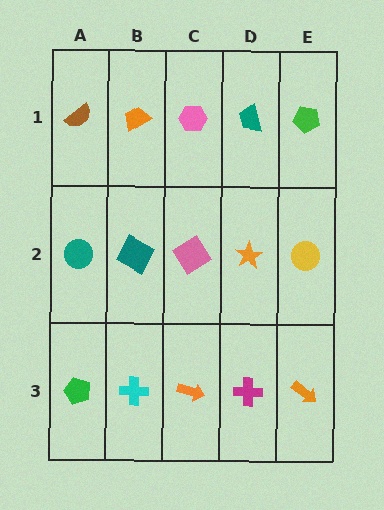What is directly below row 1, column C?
A pink diamond.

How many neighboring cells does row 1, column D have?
3.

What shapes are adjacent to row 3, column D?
An orange star (row 2, column D), an orange arrow (row 3, column C), an orange arrow (row 3, column E).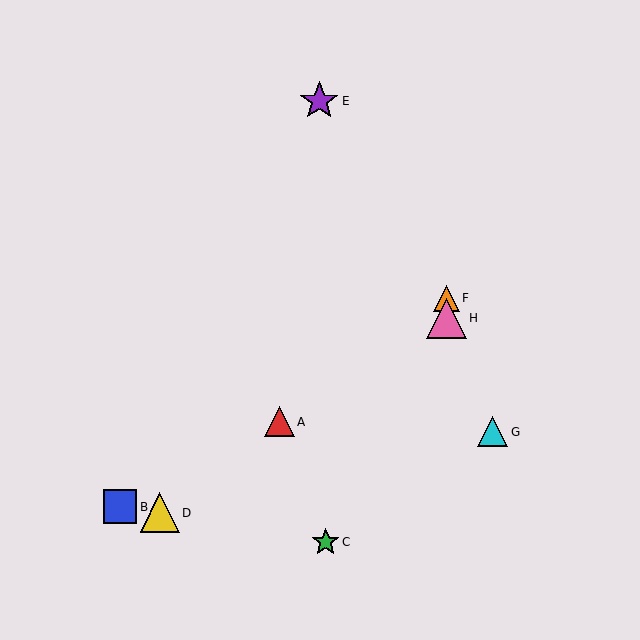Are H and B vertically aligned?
No, H is at x≈447 and B is at x≈120.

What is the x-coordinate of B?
Object B is at x≈120.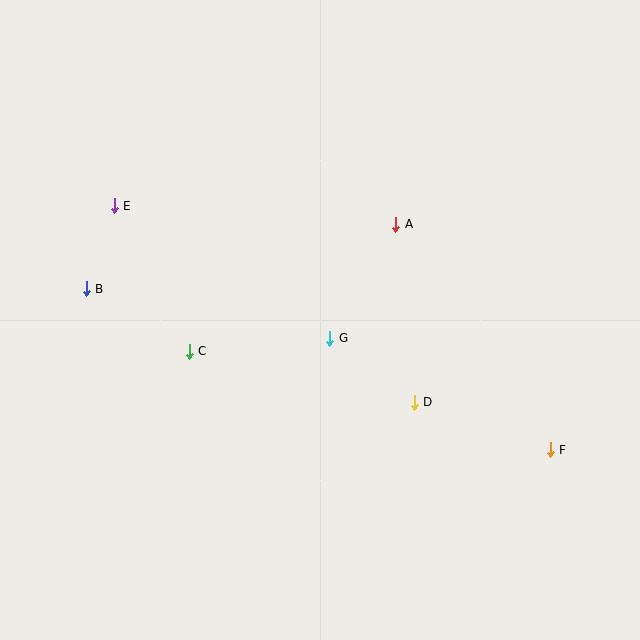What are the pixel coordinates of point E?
Point E is at (114, 206).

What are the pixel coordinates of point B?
Point B is at (86, 289).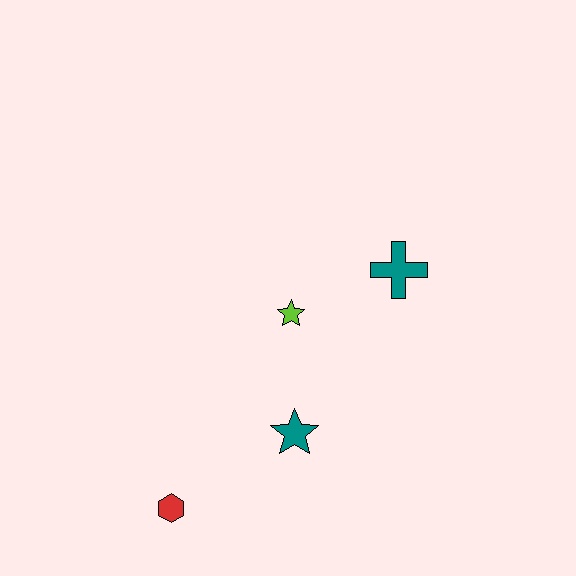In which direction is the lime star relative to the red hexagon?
The lime star is above the red hexagon.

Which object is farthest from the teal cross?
The red hexagon is farthest from the teal cross.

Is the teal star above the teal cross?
No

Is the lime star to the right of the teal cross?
No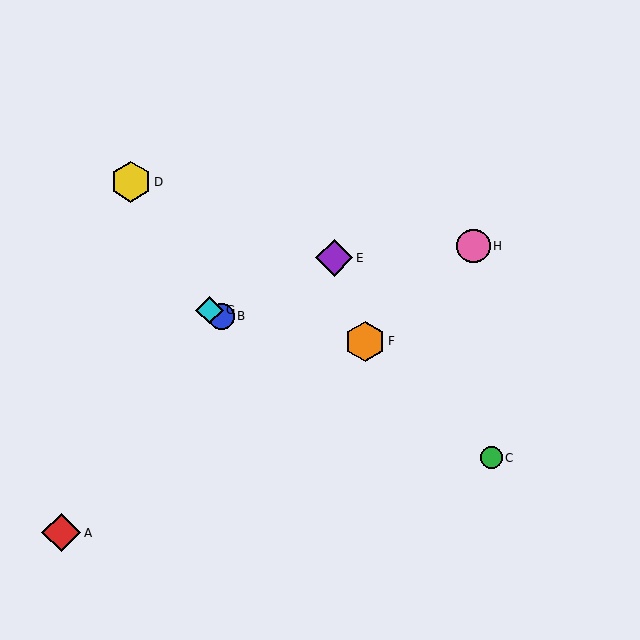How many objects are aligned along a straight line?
3 objects (B, C, G) are aligned along a straight line.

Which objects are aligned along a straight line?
Objects B, C, G are aligned along a straight line.